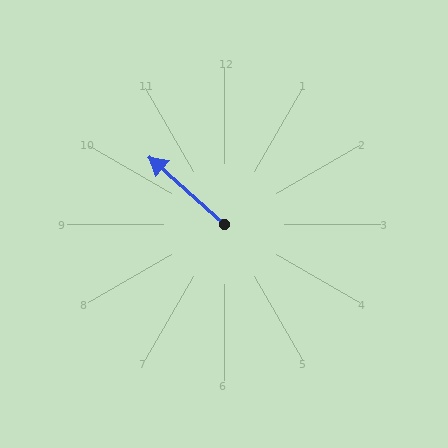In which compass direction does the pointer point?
Northwest.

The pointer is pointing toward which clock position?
Roughly 10 o'clock.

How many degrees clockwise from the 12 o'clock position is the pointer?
Approximately 312 degrees.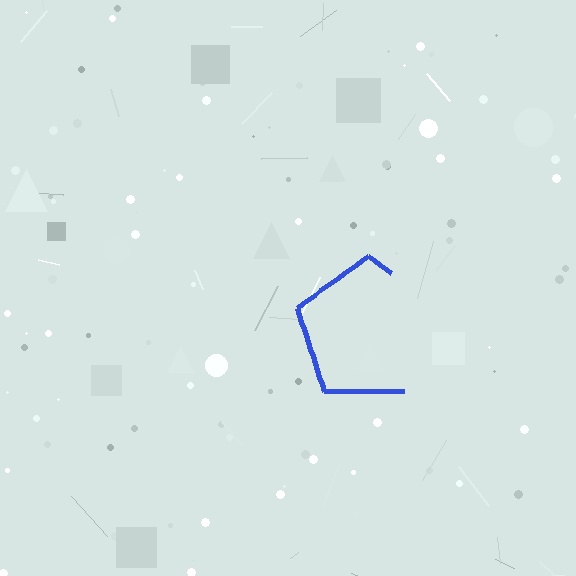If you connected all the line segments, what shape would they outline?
They would outline a pentagon.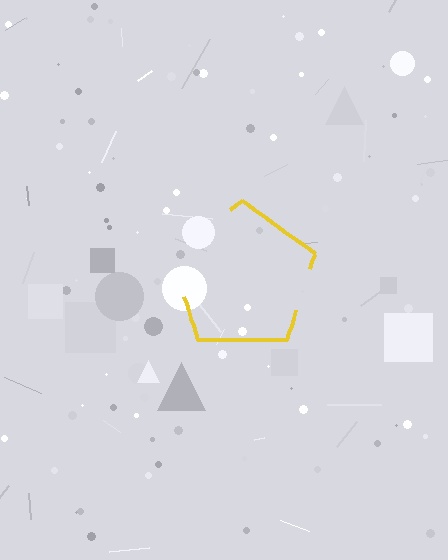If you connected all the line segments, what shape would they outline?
They would outline a pentagon.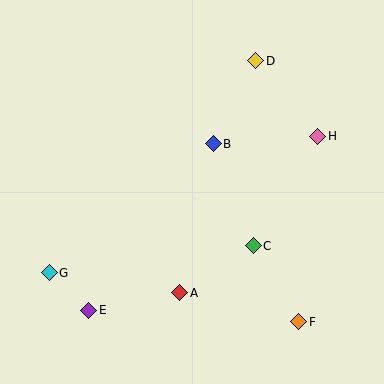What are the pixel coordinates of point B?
Point B is at (213, 144).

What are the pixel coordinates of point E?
Point E is at (89, 310).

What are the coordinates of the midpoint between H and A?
The midpoint between H and A is at (249, 214).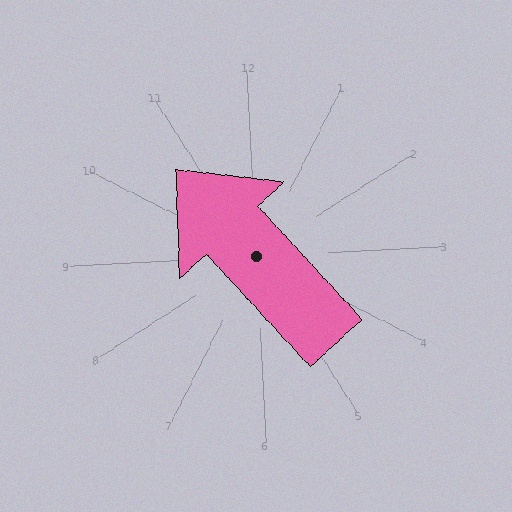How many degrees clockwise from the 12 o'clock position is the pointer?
Approximately 320 degrees.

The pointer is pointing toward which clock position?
Roughly 11 o'clock.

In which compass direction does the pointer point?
Northwest.